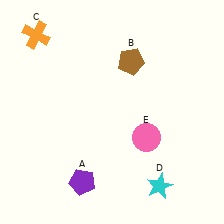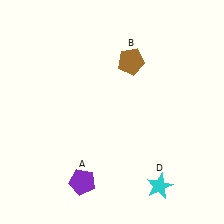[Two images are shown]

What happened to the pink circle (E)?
The pink circle (E) was removed in Image 2. It was in the bottom-right area of Image 1.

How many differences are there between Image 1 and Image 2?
There are 2 differences between the two images.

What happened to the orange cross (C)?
The orange cross (C) was removed in Image 2. It was in the top-left area of Image 1.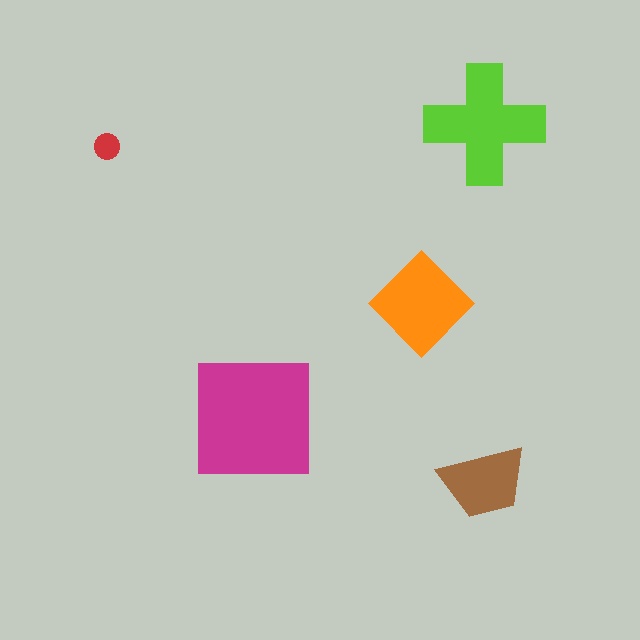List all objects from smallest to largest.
The red circle, the brown trapezoid, the orange diamond, the lime cross, the magenta square.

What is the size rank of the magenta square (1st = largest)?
1st.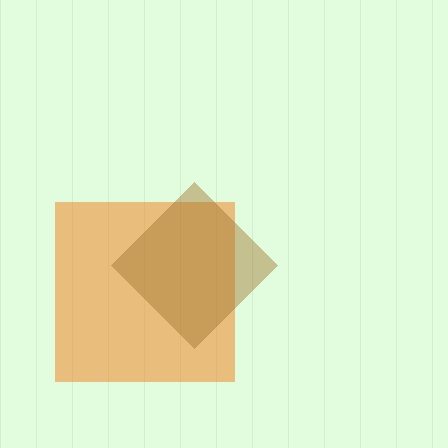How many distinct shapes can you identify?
There are 2 distinct shapes: an orange square, a brown diamond.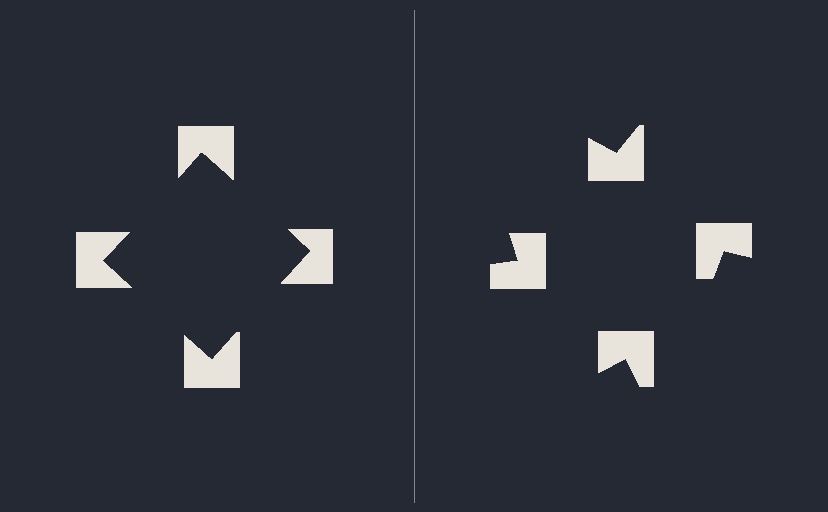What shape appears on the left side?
An illusory square.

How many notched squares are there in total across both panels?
8 — 4 on each side.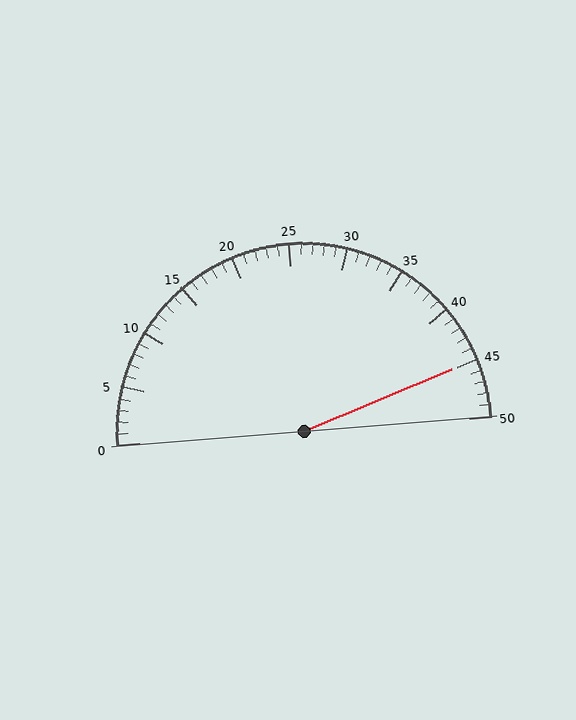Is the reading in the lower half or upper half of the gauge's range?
The reading is in the upper half of the range (0 to 50).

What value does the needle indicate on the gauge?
The needle indicates approximately 45.